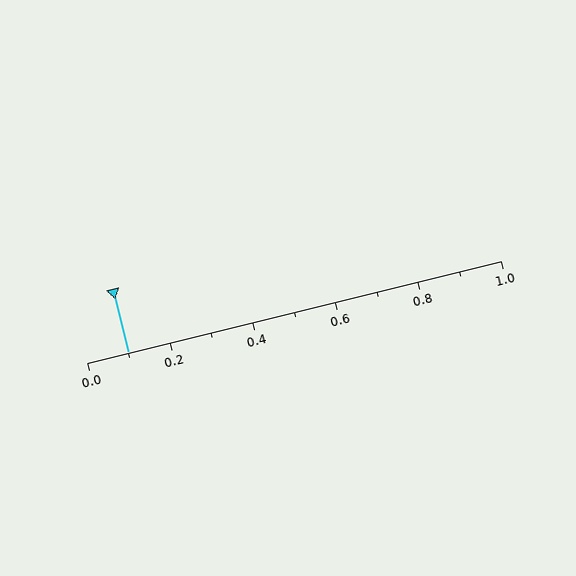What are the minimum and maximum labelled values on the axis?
The axis runs from 0.0 to 1.0.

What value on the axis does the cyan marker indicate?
The marker indicates approximately 0.1.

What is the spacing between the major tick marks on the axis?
The major ticks are spaced 0.2 apart.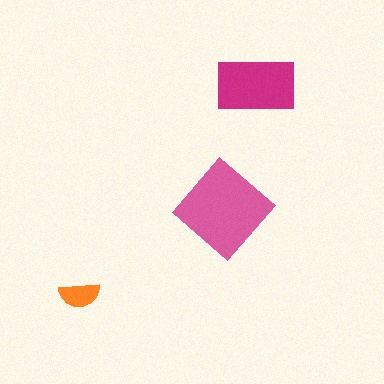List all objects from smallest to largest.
The orange semicircle, the magenta rectangle, the pink diamond.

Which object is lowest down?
The orange semicircle is bottommost.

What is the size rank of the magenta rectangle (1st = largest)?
2nd.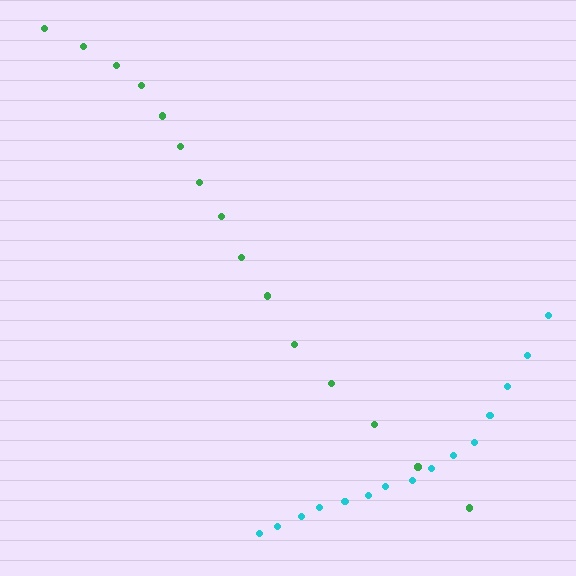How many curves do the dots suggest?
There are 2 distinct paths.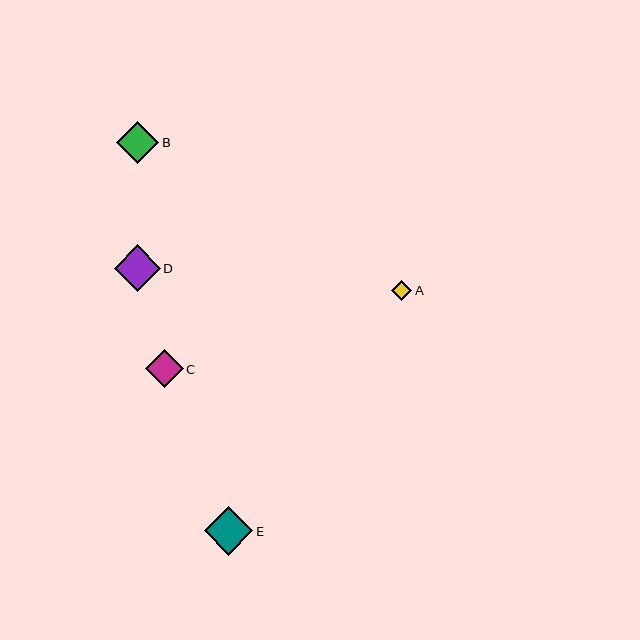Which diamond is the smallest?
Diamond A is the smallest with a size of approximately 20 pixels.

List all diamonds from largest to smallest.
From largest to smallest: E, D, B, C, A.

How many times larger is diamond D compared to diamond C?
Diamond D is approximately 1.2 times the size of diamond C.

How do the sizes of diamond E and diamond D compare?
Diamond E and diamond D are approximately the same size.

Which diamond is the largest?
Diamond E is the largest with a size of approximately 49 pixels.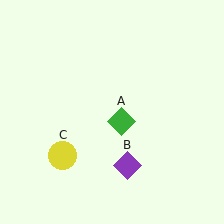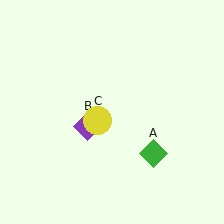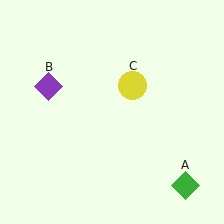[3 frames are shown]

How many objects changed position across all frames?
3 objects changed position: green diamond (object A), purple diamond (object B), yellow circle (object C).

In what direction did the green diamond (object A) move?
The green diamond (object A) moved down and to the right.